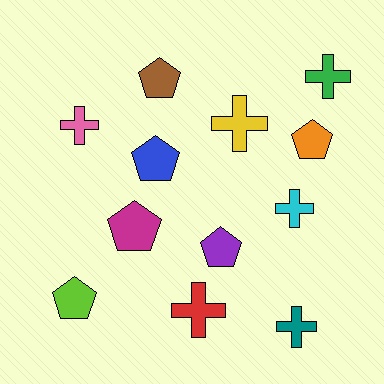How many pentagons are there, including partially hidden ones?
There are 6 pentagons.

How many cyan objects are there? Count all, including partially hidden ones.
There is 1 cyan object.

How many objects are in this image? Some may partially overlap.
There are 12 objects.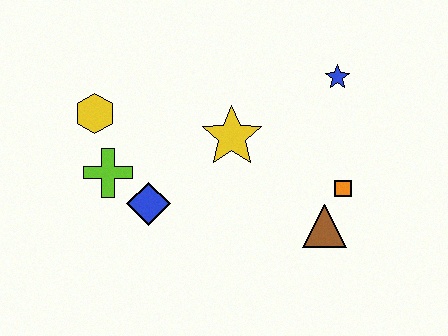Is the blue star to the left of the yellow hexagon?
No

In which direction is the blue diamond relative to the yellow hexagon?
The blue diamond is below the yellow hexagon.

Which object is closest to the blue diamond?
The lime cross is closest to the blue diamond.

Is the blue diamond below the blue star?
Yes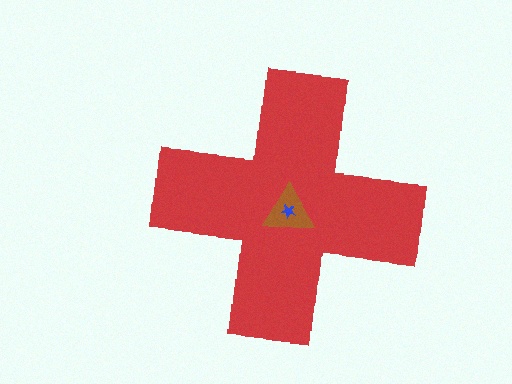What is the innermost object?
The blue star.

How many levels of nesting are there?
3.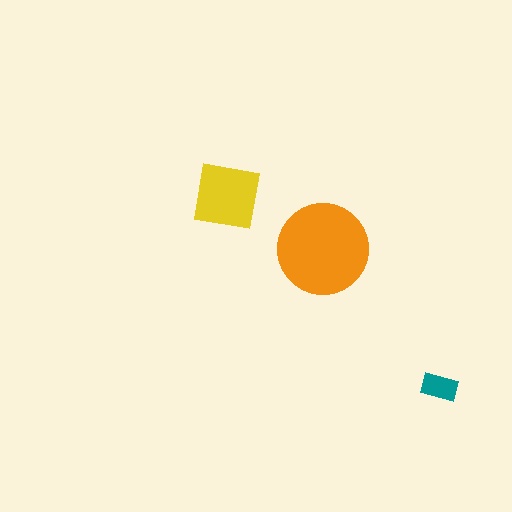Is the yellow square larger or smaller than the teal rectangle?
Larger.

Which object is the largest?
The orange circle.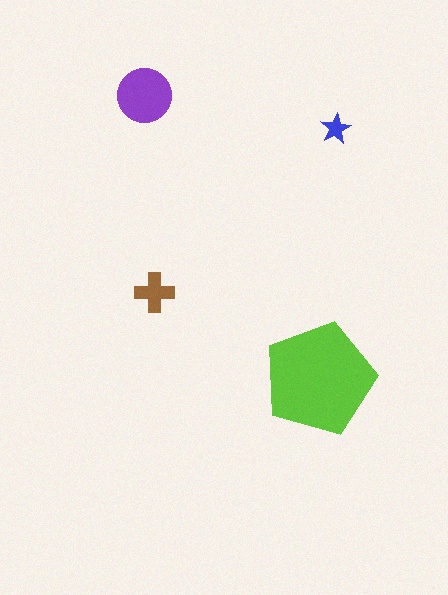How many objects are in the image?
There are 4 objects in the image.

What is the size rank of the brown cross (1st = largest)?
3rd.